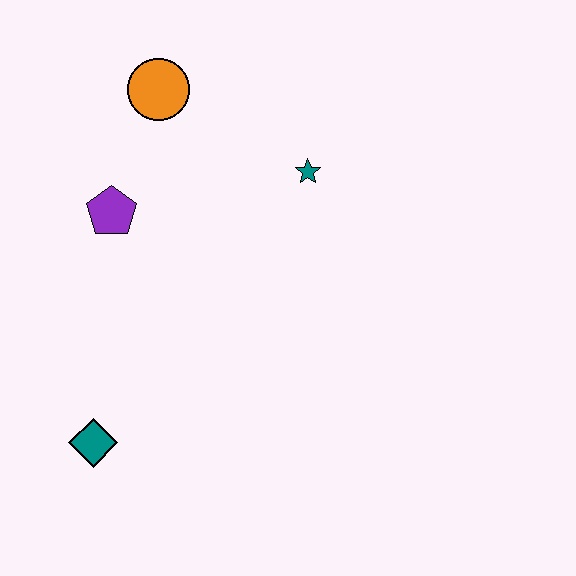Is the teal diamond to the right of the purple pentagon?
No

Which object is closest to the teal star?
The orange circle is closest to the teal star.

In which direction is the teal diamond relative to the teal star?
The teal diamond is below the teal star.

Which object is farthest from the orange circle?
The teal diamond is farthest from the orange circle.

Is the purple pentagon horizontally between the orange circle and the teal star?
No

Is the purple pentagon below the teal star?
Yes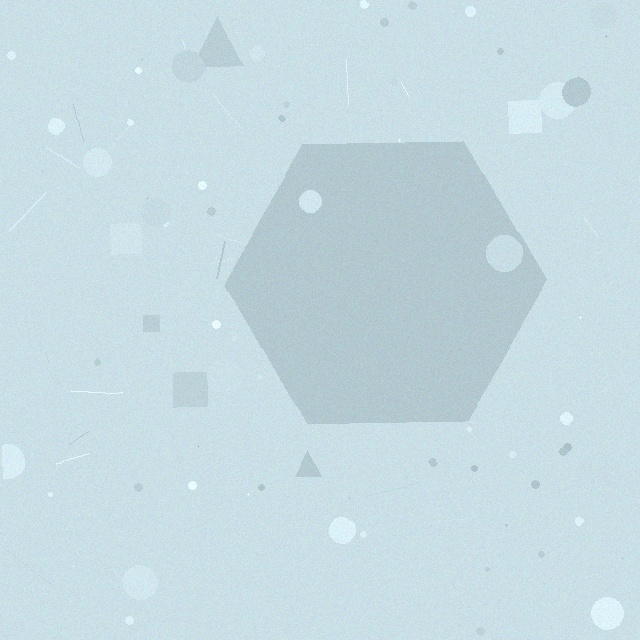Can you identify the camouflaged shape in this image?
The camouflaged shape is a hexagon.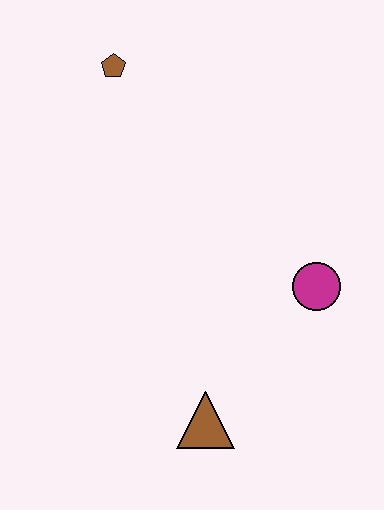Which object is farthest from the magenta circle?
The brown pentagon is farthest from the magenta circle.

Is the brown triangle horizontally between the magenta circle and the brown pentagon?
Yes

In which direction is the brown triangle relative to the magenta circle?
The brown triangle is below the magenta circle.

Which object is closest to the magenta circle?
The brown triangle is closest to the magenta circle.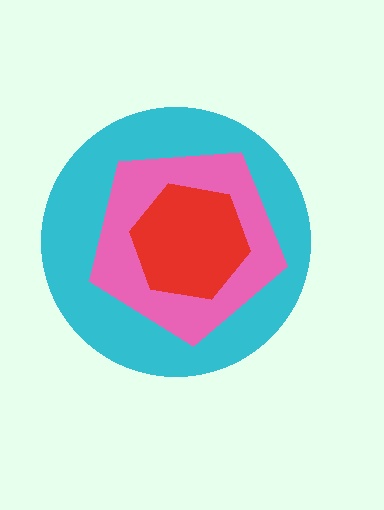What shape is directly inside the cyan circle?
The pink pentagon.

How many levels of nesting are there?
3.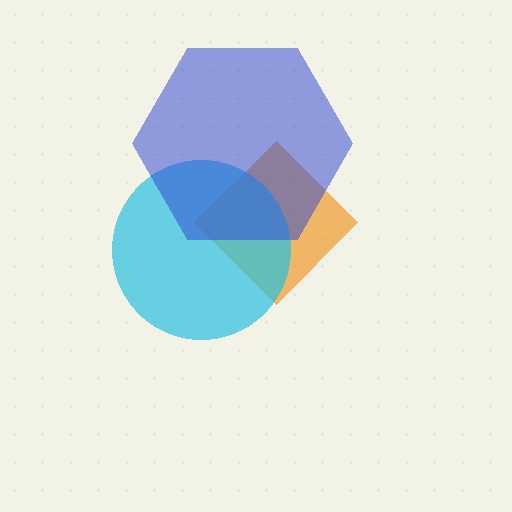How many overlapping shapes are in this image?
There are 3 overlapping shapes in the image.